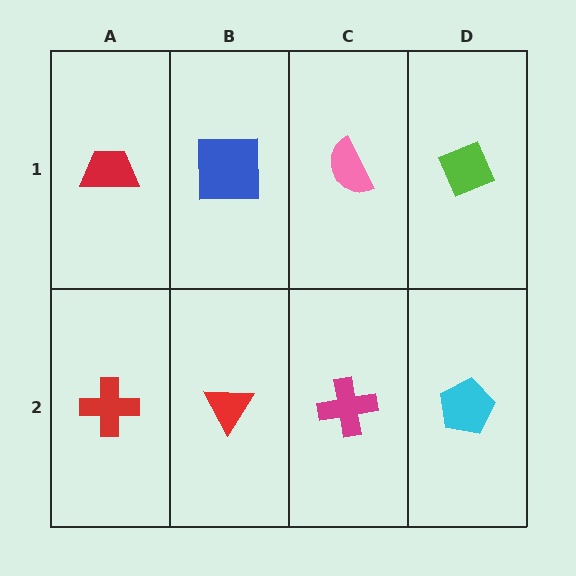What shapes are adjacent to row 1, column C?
A magenta cross (row 2, column C), a blue square (row 1, column B), a lime diamond (row 1, column D).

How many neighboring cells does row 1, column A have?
2.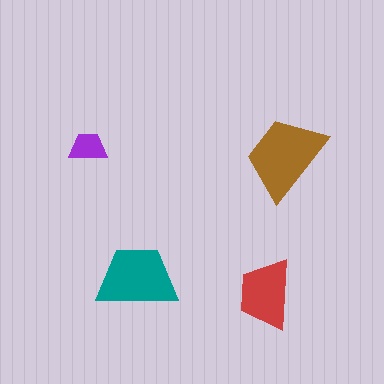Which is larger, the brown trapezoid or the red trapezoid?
The brown one.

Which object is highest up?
The purple trapezoid is topmost.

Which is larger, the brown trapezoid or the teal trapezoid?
The brown one.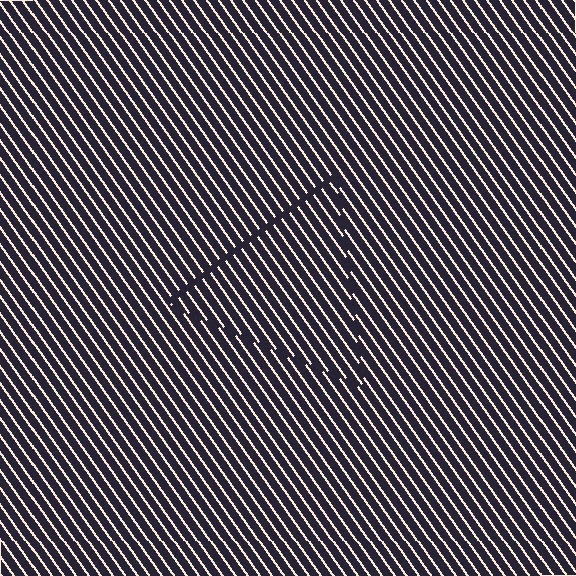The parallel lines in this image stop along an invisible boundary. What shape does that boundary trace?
An illusory triangle. The interior of the shape contains the same grating, shifted by half a period — the contour is defined by the phase discontinuity where line-ends from the inner and outer gratings abut.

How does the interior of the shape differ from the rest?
The interior of the shape contains the same grating, shifted by half a period — the contour is defined by the phase discontinuity where line-ends from the inner and outer gratings abut.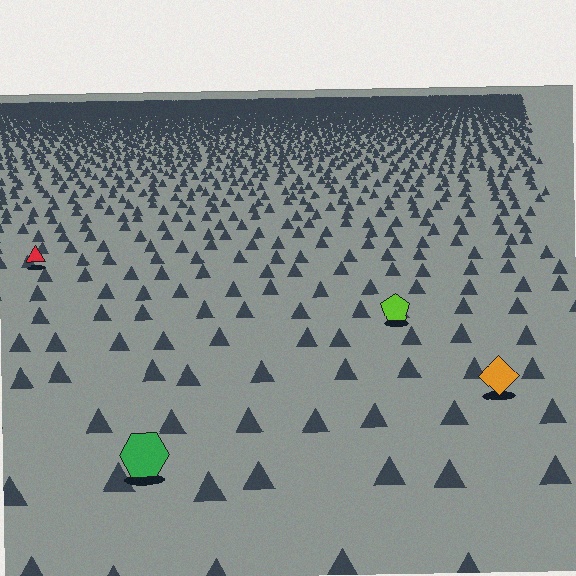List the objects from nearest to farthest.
From nearest to farthest: the green hexagon, the orange diamond, the lime pentagon, the red triangle.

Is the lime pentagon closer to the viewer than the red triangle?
Yes. The lime pentagon is closer — you can tell from the texture gradient: the ground texture is coarser near it.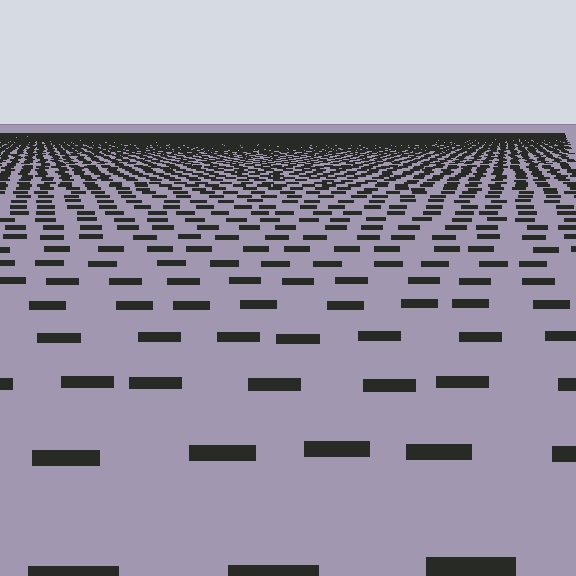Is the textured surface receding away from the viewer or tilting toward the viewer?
The surface is receding away from the viewer. Texture elements get smaller and denser toward the top.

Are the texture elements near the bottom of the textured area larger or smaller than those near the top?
Larger. Near the bottom, elements are closer to the viewer and appear at a bigger on-screen size.